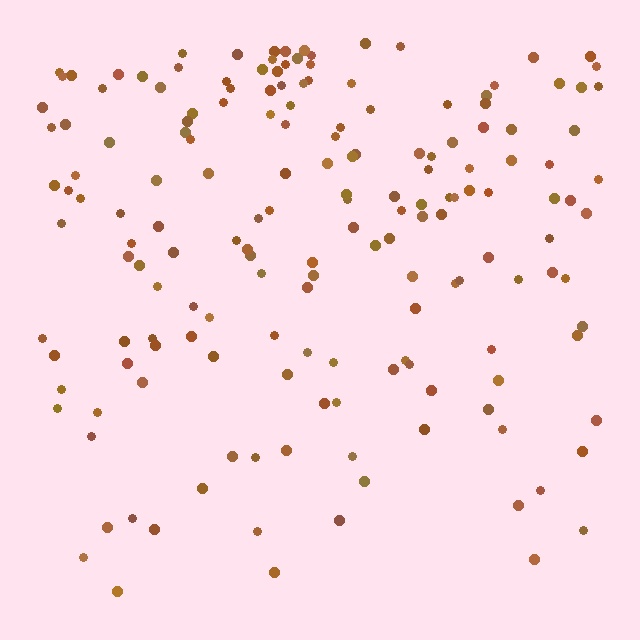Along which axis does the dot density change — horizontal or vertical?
Vertical.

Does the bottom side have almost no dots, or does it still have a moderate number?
Still a moderate number, just noticeably fewer than the top.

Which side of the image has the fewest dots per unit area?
The bottom.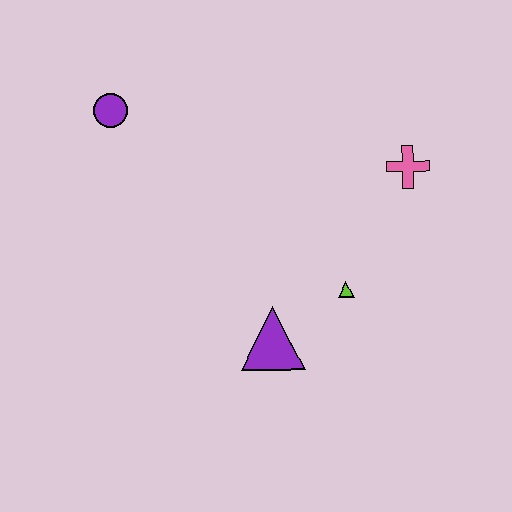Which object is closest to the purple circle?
The purple triangle is closest to the purple circle.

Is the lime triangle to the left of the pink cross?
Yes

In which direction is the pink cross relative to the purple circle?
The pink cross is to the right of the purple circle.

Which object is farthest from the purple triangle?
The purple circle is farthest from the purple triangle.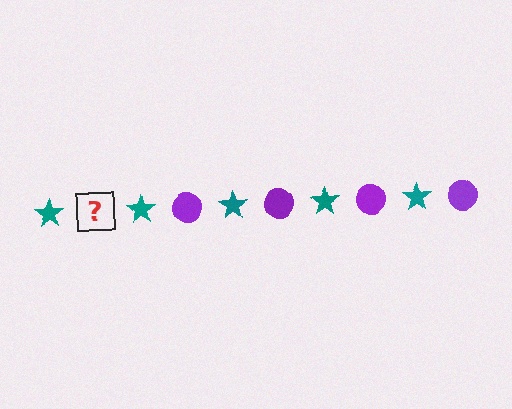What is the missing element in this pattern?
The missing element is a purple circle.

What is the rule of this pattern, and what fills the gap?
The rule is that the pattern alternates between teal star and purple circle. The gap should be filled with a purple circle.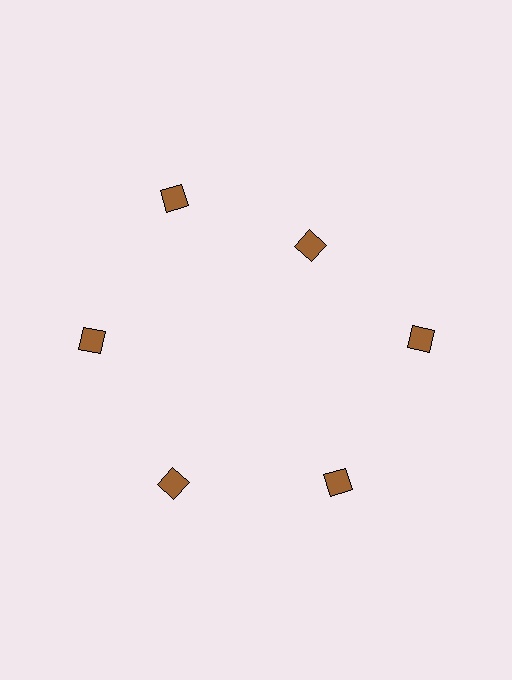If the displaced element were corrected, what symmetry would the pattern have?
It would have 6-fold rotational symmetry — the pattern would map onto itself every 60 degrees.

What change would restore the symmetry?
The symmetry would be restored by moving it outward, back onto the ring so that all 6 diamonds sit at equal angles and equal distance from the center.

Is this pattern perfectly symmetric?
No. The 6 brown diamonds are arranged in a ring, but one element near the 1 o'clock position is pulled inward toward the center, breaking the 6-fold rotational symmetry.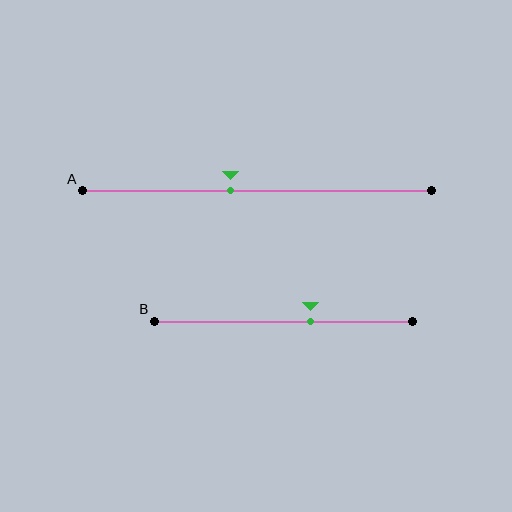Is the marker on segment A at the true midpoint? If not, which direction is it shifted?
No, the marker on segment A is shifted to the left by about 8% of the segment length.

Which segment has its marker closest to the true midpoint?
Segment A has its marker closest to the true midpoint.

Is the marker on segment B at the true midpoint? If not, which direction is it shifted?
No, the marker on segment B is shifted to the right by about 10% of the segment length.